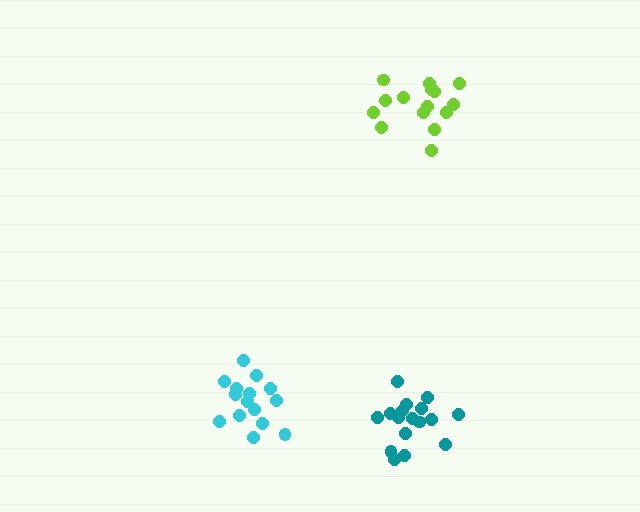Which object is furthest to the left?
The cyan cluster is leftmost.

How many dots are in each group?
Group 1: 15 dots, Group 2: 17 dots, Group 3: 15 dots (47 total).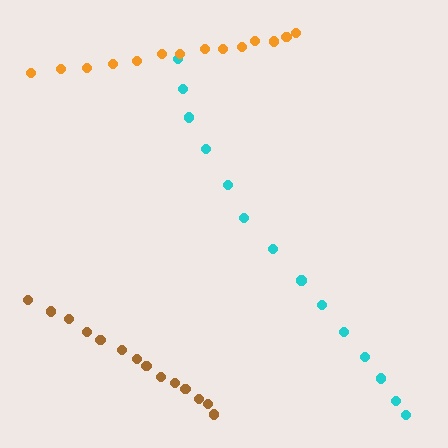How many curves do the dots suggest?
There are 3 distinct paths.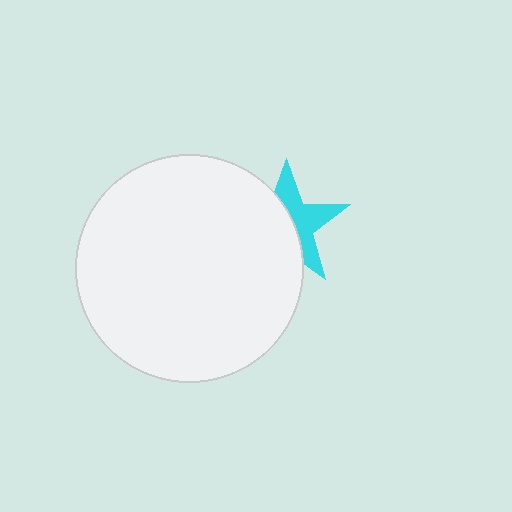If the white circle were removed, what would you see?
You would see the complete cyan star.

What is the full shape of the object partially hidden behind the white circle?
The partially hidden object is a cyan star.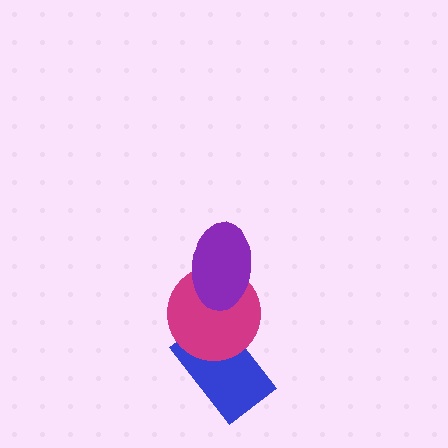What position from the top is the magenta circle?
The magenta circle is 2nd from the top.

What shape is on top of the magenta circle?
The purple ellipse is on top of the magenta circle.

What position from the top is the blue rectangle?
The blue rectangle is 3rd from the top.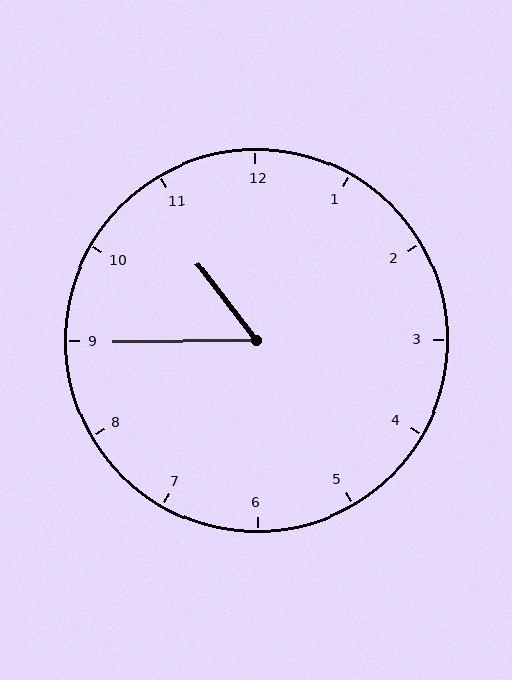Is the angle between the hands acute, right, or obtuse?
It is acute.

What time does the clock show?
10:45.